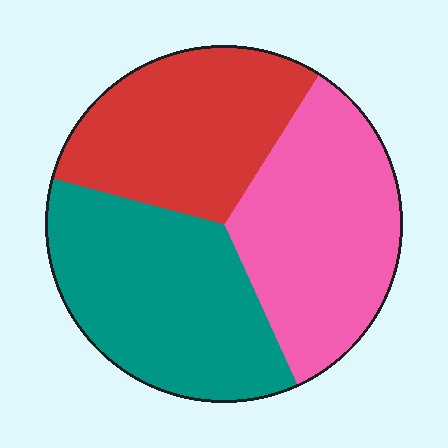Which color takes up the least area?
Red, at roughly 30%.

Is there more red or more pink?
Pink.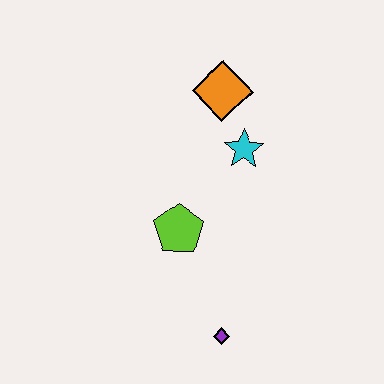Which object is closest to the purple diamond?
The lime pentagon is closest to the purple diamond.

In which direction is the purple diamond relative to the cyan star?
The purple diamond is below the cyan star.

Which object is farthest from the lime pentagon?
The orange diamond is farthest from the lime pentagon.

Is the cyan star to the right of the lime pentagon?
Yes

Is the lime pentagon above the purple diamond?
Yes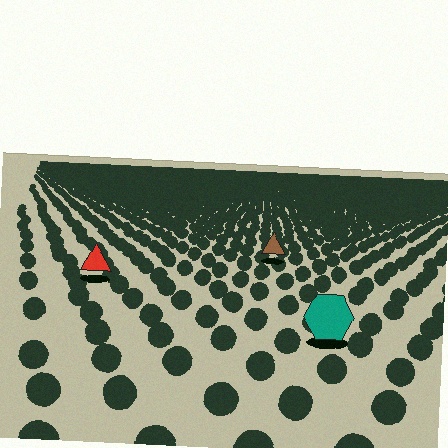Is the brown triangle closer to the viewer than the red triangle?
No. The red triangle is closer — you can tell from the texture gradient: the ground texture is coarser near it.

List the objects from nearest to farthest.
From nearest to farthest: the teal hexagon, the red triangle, the brown triangle.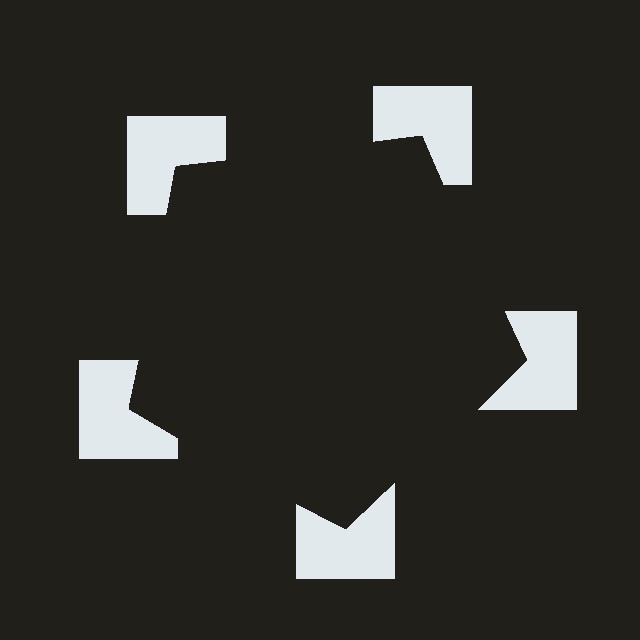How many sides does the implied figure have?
5 sides.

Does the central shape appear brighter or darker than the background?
It typically appears slightly darker than the background, even though no actual brightness change is drawn.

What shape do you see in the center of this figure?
An illusory pentagon — its edges are inferred from the aligned wedge cuts in the notched squares, not physically drawn.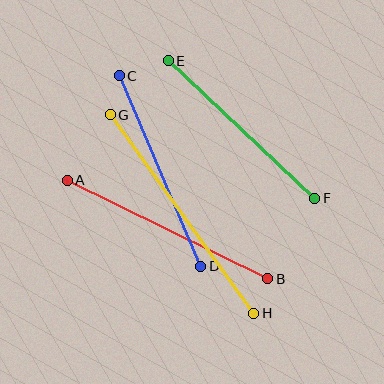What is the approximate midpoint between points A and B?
The midpoint is at approximately (168, 230) pixels.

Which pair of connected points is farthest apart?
Points G and H are farthest apart.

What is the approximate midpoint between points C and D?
The midpoint is at approximately (160, 171) pixels.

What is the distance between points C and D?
The distance is approximately 207 pixels.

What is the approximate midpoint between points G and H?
The midpoint is at approximately (182, 214) pixels.